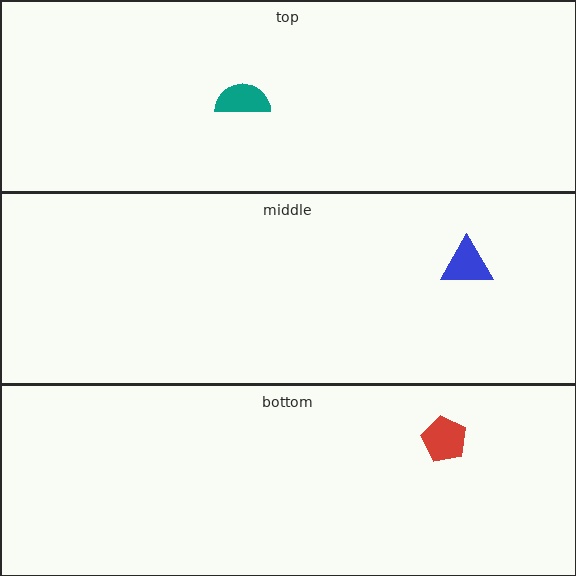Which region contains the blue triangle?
The middle region.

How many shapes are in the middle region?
1.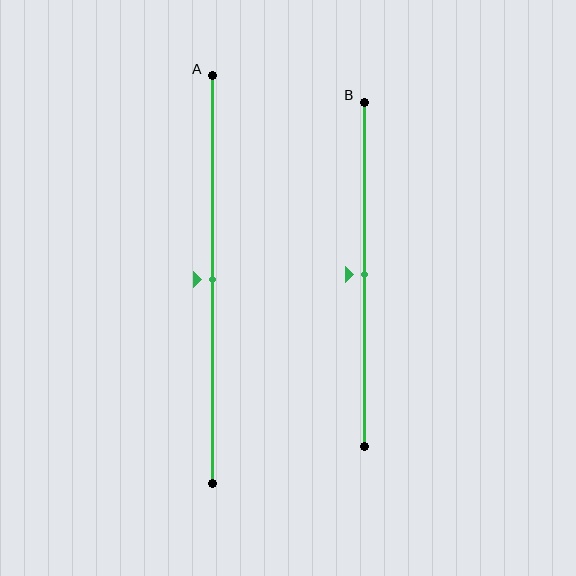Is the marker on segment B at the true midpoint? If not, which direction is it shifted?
Yes, the marker on segment B is at the true midpoint.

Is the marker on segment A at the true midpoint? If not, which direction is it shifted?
Yes, the marker on segment A is at the true midpoint.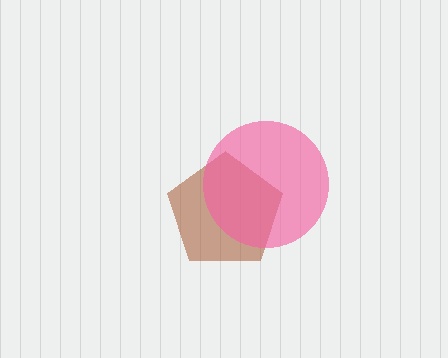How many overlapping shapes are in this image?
There are 2 overlapping shapes in the image.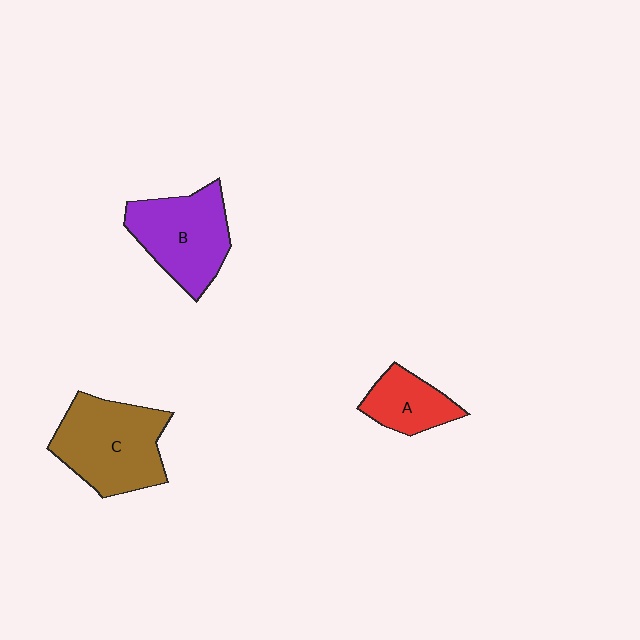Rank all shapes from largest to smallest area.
From largest to smallest: C (brown), B (purple), A (red).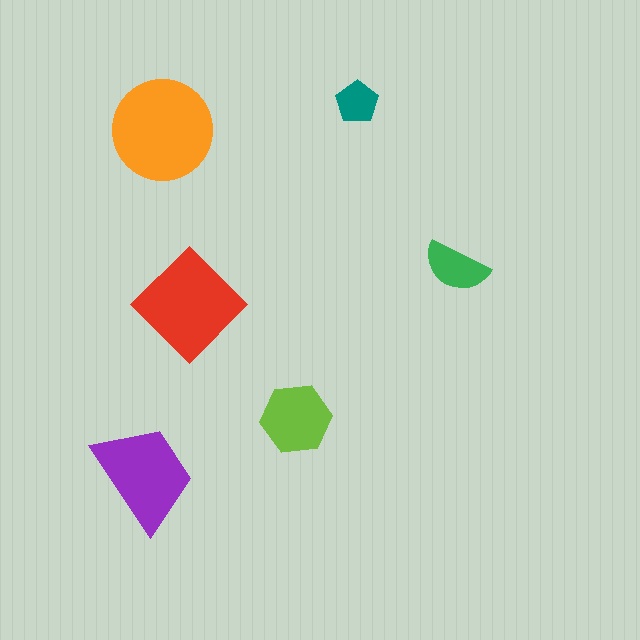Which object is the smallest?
The teal pentagon.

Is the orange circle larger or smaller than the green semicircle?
Larger.